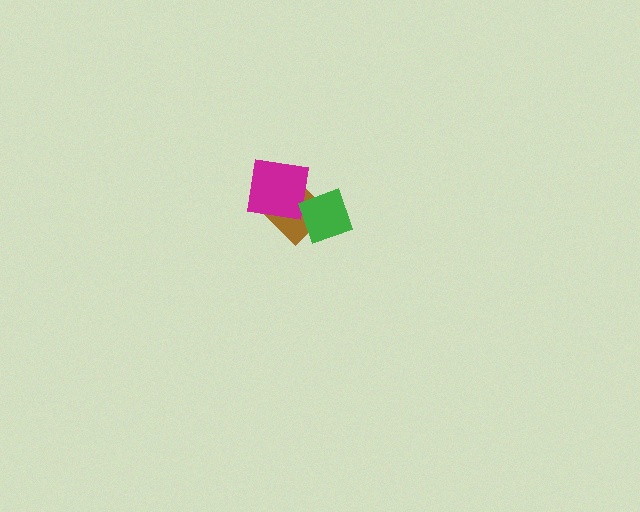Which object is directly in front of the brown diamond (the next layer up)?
The magenta square is directly in front of the brown diamond.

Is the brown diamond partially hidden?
Yes, it is partially covered by another shape.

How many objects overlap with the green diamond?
1 object overlaps with the green diamond.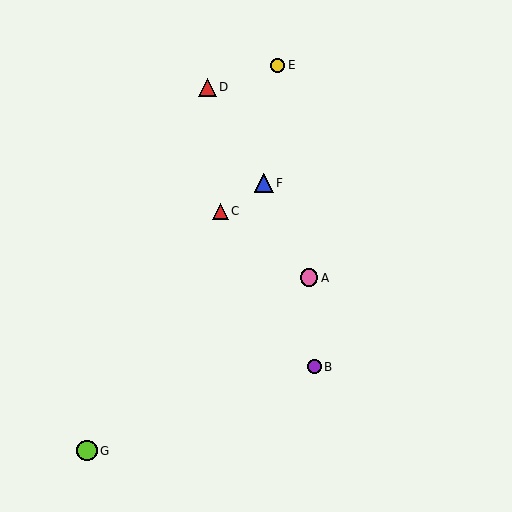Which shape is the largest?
The lime circle (labeled G) is the largest.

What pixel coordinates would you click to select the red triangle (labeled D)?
Click at (207, 87) to select the red triangle D.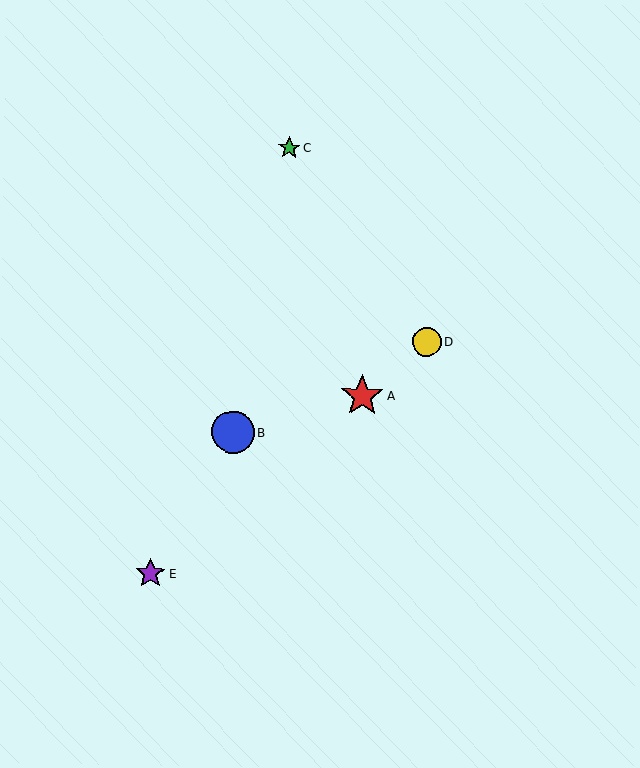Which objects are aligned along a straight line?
Objects A, D, E are aligned along a straight line.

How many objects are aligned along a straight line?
3 objects (A, D, E) are aligned along a straight line.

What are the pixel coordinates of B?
Object B is at (233, 432).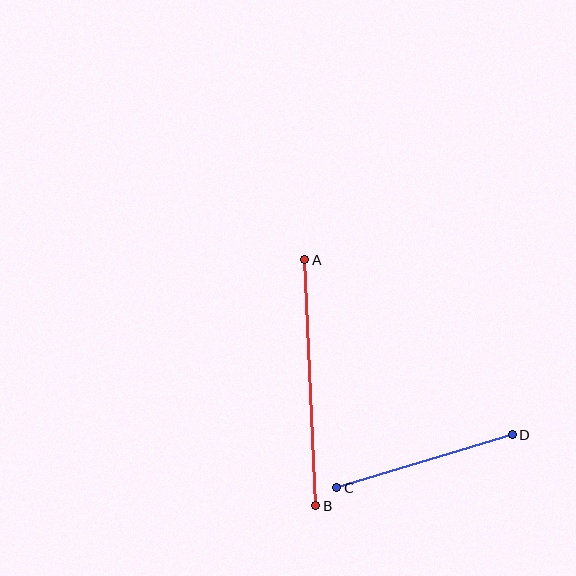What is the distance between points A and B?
The distance is approximately 246 pixels.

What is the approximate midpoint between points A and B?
The midpoint is at approximately (310, 383) pixels.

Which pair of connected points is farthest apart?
Points A and B are farthest apart.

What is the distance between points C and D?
The distance is approximately 183 pixels.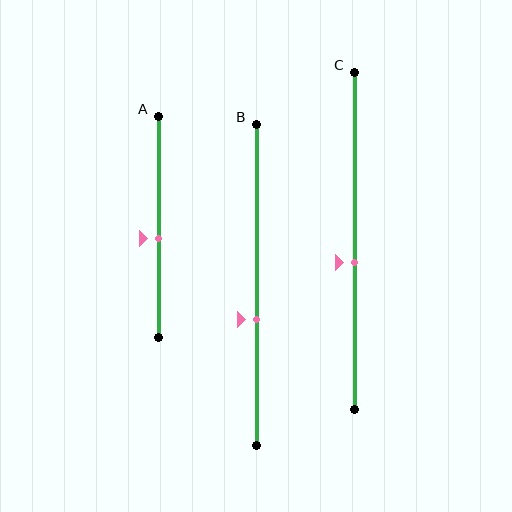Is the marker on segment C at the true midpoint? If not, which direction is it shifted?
No, the marker on segment C is shifted downward by about 6% of the segment length.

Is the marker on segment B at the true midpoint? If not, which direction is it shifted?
No, the marker on segment B is shifted downward by about 11% of the segment length.